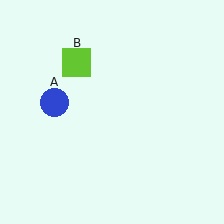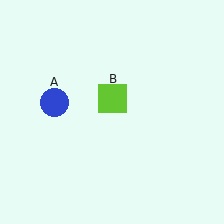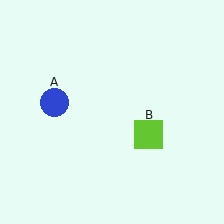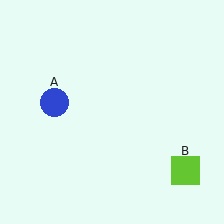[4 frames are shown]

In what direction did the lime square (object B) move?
The lime square (object B) moved down and to the right.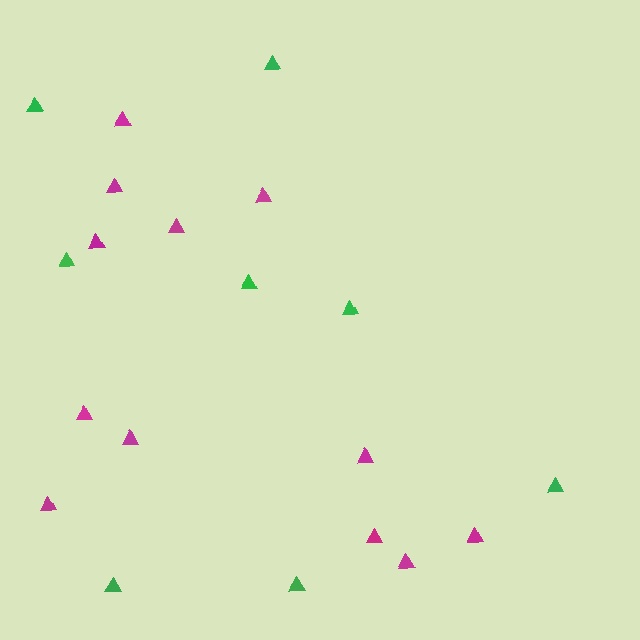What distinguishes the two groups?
There are 2 groups: one group of magenta triangles (12) and one group of green triangles (8).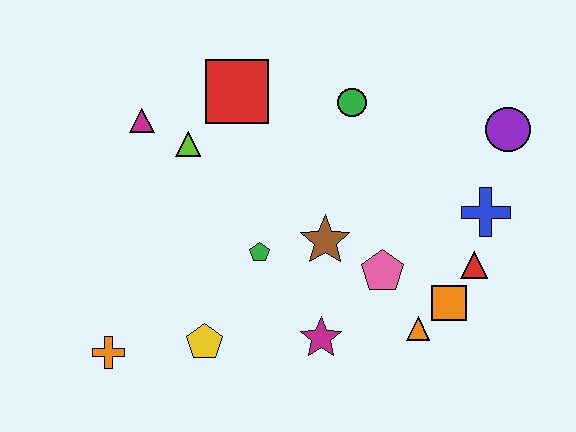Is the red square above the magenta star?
Yes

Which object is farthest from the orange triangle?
The magenta triangle is farthest from the orange triangle.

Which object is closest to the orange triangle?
The orange square is closest to the orange triangle.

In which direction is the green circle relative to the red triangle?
The green circle is above the red triangle.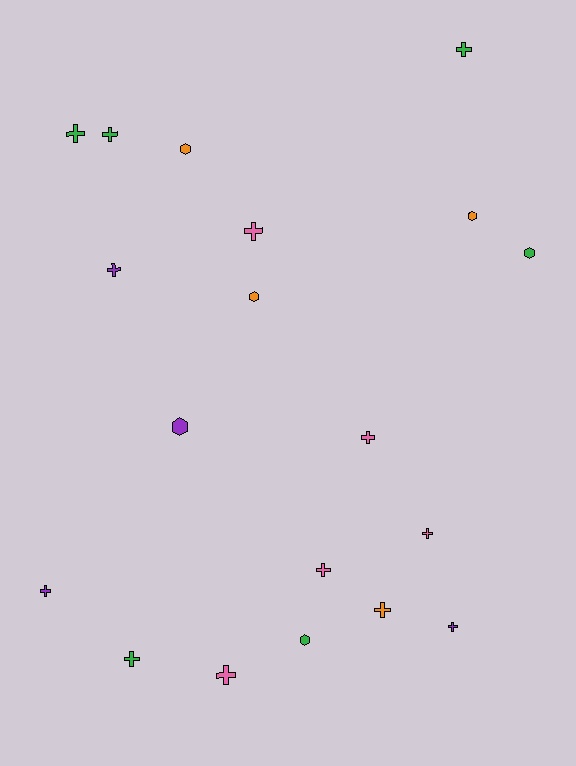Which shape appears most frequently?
Cross, with 13 objects.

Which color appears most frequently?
Green, with 6 objects.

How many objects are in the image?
There are 19 objects.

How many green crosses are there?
There are 4 green crosses.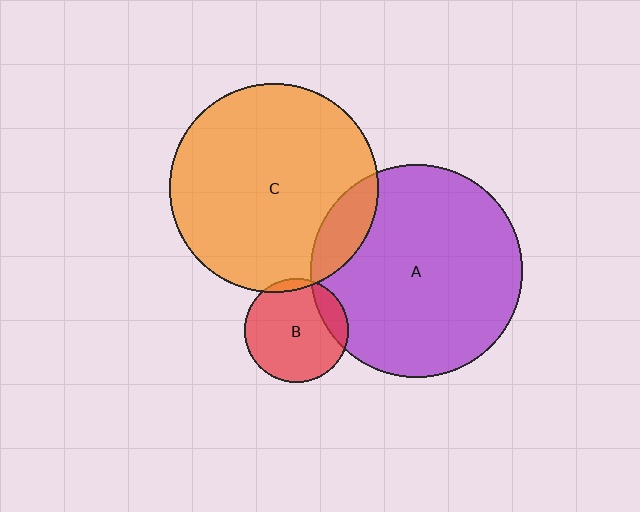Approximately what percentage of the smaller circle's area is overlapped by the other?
Approximately 5%.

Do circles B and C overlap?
Yes.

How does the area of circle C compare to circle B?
Approximately 4.1 times.